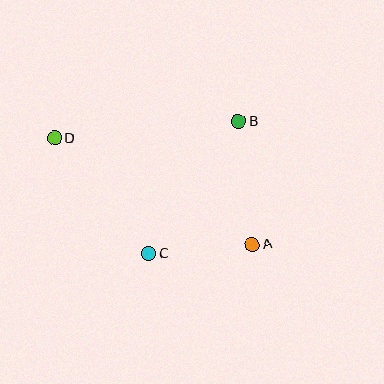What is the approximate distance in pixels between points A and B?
The distance between A and B is approximately 124 pixels.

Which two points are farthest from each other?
Points A and D are farthest from each other.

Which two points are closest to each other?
Points A and C are closest to each other.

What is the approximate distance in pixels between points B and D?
The distance between B and D is approximately 184 pixels.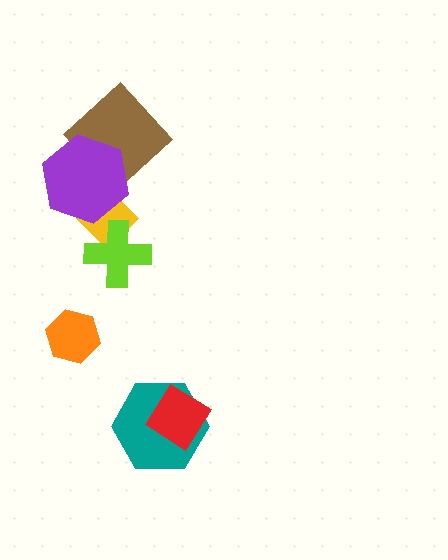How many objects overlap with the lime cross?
1 object overlaps with the lime cross.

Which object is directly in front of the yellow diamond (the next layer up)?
The lime cross is directly in front of the yellow diamond.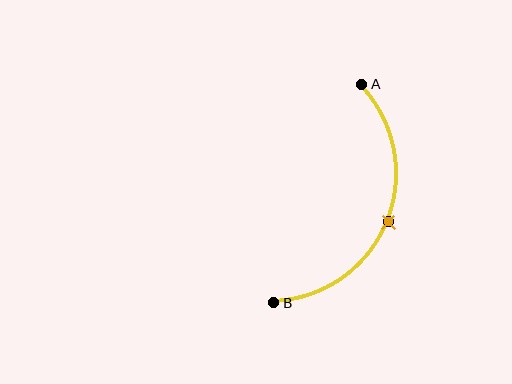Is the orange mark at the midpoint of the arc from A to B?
Yes. The orange mark lies on the arc at equal arc-length from both A and B — it is the arc midpoint.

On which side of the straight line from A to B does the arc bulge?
The arc bulges to the right of the straight line connecting A and B.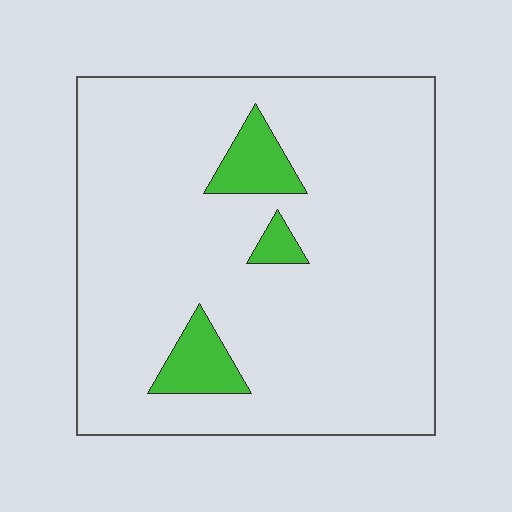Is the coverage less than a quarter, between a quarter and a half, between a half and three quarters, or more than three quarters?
Less than a quarter.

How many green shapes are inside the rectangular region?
3.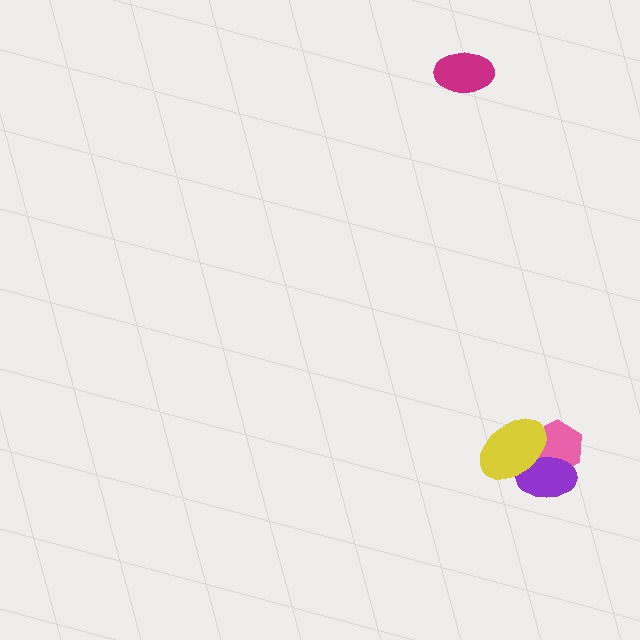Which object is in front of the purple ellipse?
The yellow ellipse is in front of the purple ellipse.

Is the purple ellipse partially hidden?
Yes, it is partially covered by another shape.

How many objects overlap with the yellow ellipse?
2 objects overlap with the yellow ellipse.